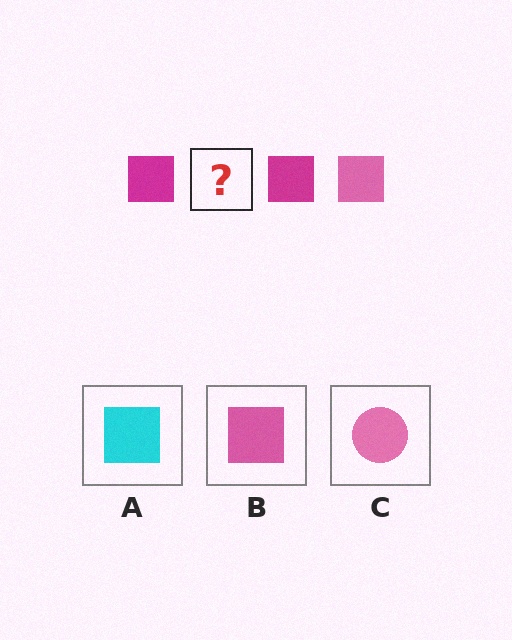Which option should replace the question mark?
Option B.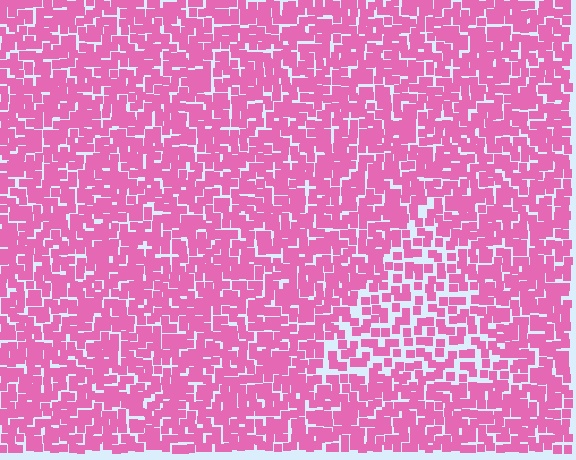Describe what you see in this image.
The image contains small pink elements arranged at two different densities. A triangle-shaped region is visible where the elements are less densely packed than the surrounding area.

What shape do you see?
I see a triangle.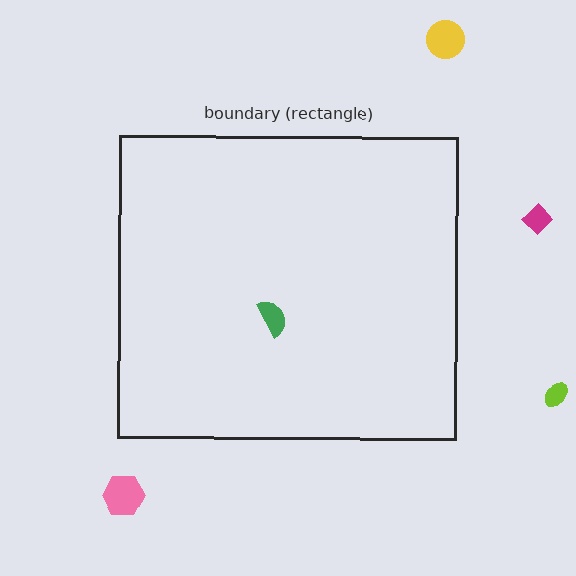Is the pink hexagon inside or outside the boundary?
Outside.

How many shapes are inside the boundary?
1 inside, 4 outside.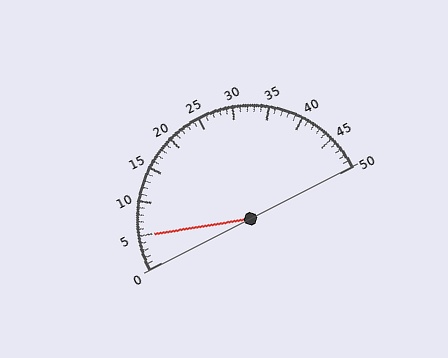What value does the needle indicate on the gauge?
The needle indicates approximately 5.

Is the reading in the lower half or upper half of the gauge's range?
The reading is in the lower half of the range (0 to 50).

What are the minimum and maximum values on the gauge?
The gauge ranges from 0 to 50.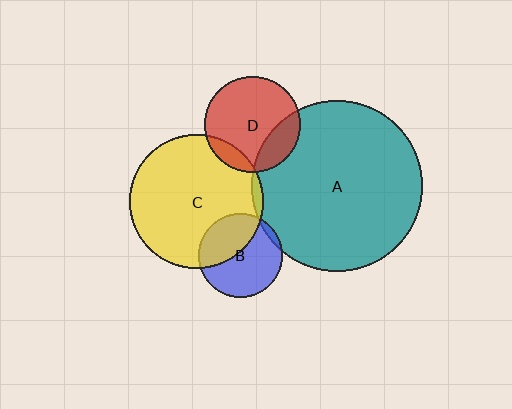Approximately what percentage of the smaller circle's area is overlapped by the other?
Approximately 5%.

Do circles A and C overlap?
Yes.